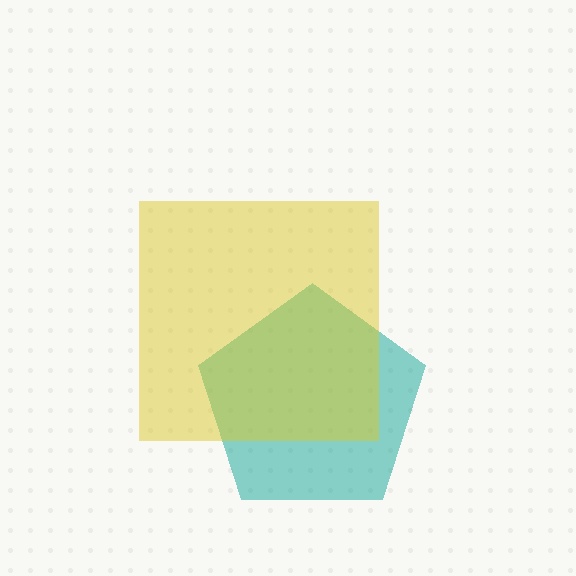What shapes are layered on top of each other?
The layered shapes are: a teal pentagon, a yellow square.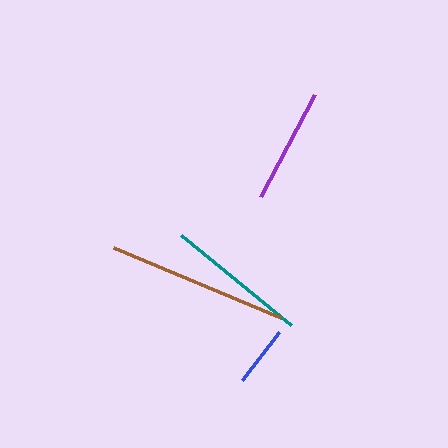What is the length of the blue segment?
The blue segment is approximately 61 pixels long.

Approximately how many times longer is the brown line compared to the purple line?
The brown line is approximately 1.6 times the length of the purple line.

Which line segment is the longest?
The brown line is the longest at approximately 181 pixels.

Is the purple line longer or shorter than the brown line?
The brown line is longer than the purple line.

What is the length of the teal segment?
The teal segment is approximately 142 pixels long.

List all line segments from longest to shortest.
From longest to shortest: brown, teal, purple, blue.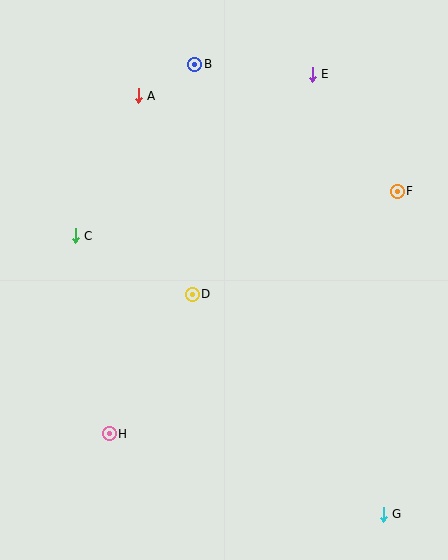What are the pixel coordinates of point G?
Point G is at (383, 514).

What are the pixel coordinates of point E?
Point E is at (312, 74).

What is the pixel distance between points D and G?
The distance between D and G is 291 pixels.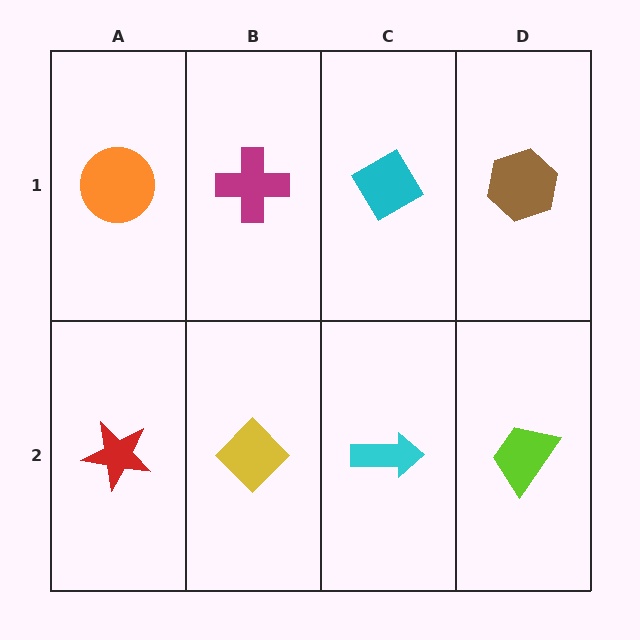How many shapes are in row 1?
4 shapes.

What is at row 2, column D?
A lime trapezoid.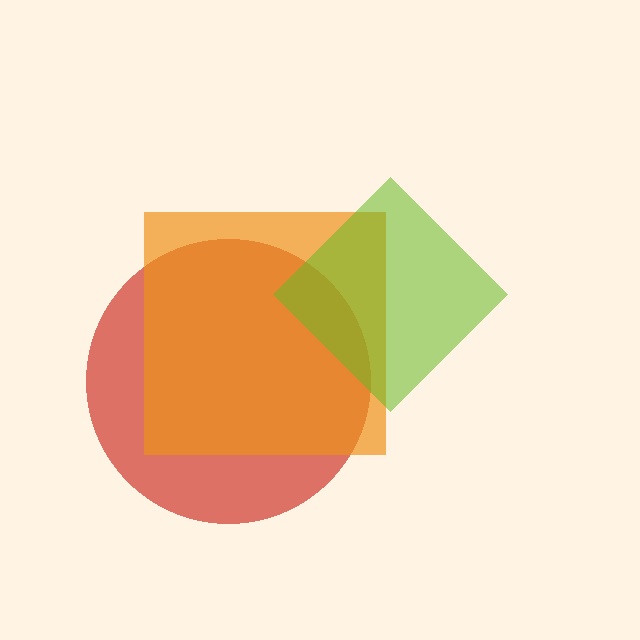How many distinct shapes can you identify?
There are 3 distinct shapes: a red circle, an orange square, a lime diamond.